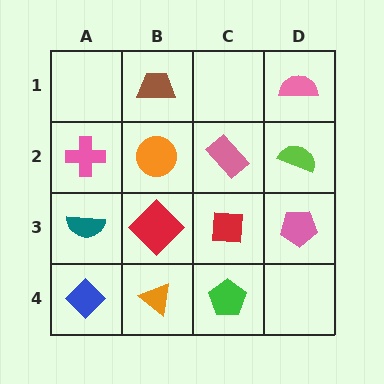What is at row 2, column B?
An orange circle.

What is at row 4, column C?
A green pentagon.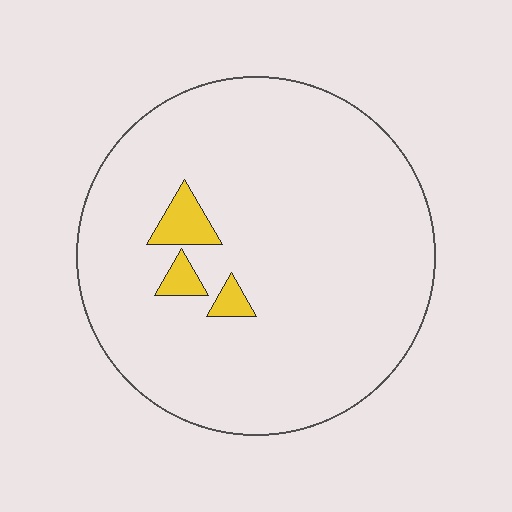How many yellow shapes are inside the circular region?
3.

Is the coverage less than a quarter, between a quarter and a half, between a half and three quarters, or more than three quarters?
Less than a quarter.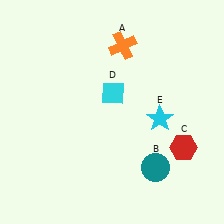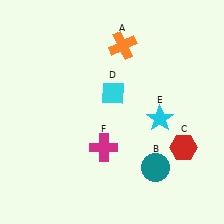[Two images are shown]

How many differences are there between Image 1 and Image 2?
There is 1 difference between the two images.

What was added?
A magenta cross (F) was added in Image 2.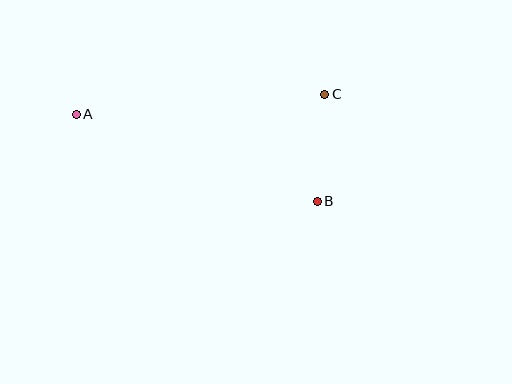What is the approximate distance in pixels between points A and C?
The distance between A and C is approximately 249 pixels.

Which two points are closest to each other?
Points B and C are closest to each other.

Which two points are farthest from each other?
Points A and B are farthest from each other.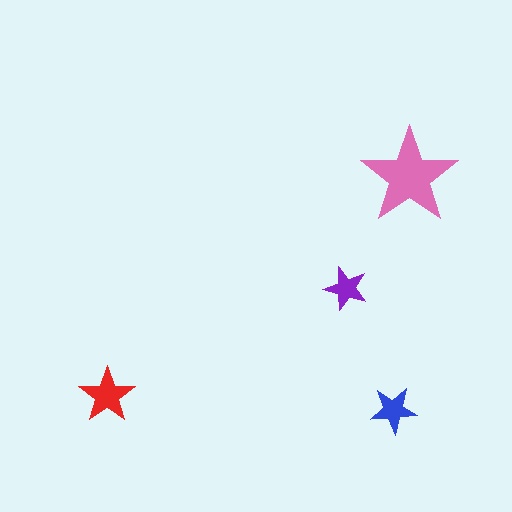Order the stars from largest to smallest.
the pink one, the red one, the blue one, the purple one.